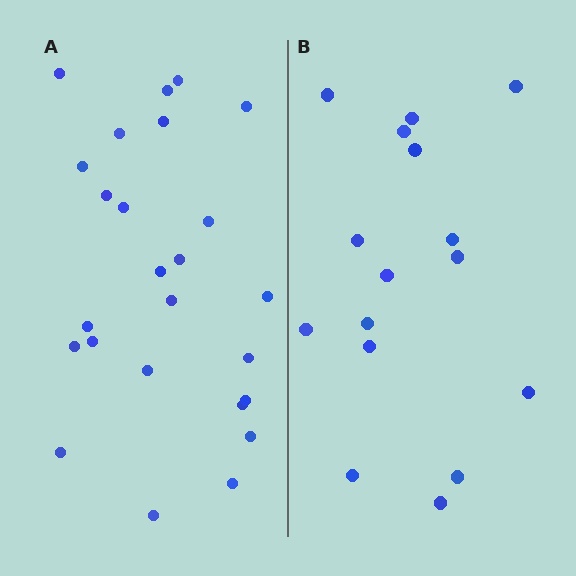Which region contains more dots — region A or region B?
Region A (the left region) has more dots.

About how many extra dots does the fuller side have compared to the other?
Region A has roughly 8 or so more dots than region B.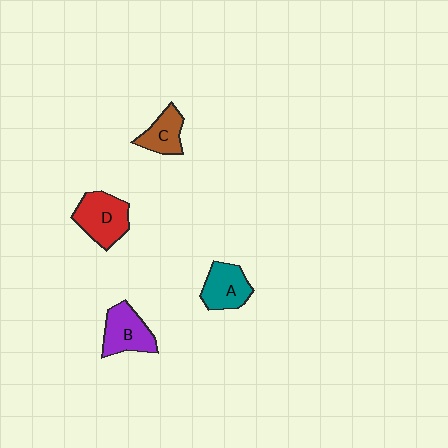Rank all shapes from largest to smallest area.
From largest to smallest: D (red), B (purple), A (teal), C (brown).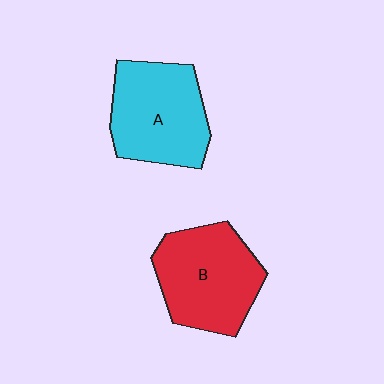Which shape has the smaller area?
Shape A (cyan).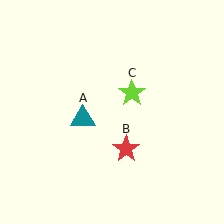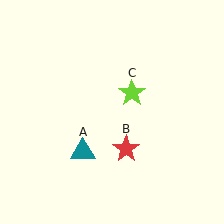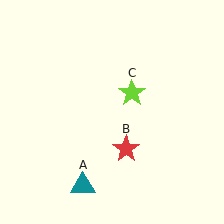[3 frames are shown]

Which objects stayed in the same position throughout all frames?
Red star (object B) and lime star (object C) remained stationary.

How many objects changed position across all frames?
1 object changed position: teal triangle (object A).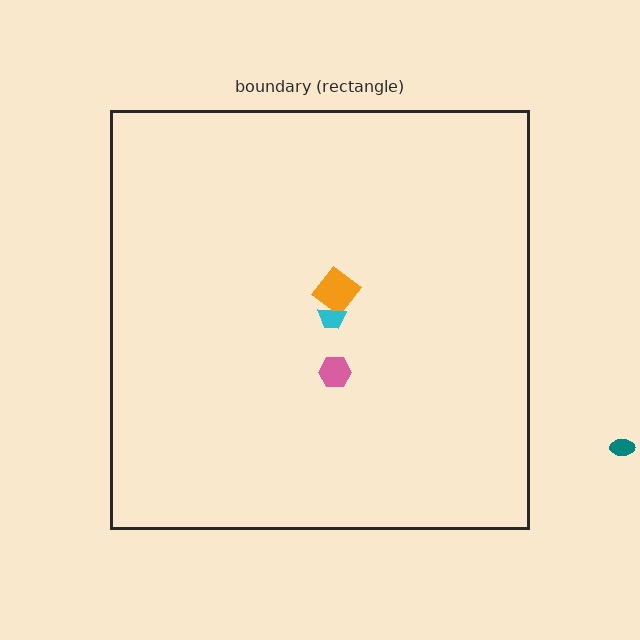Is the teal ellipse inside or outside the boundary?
Outside.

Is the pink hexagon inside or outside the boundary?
Inside.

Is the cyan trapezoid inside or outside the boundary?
Inside.